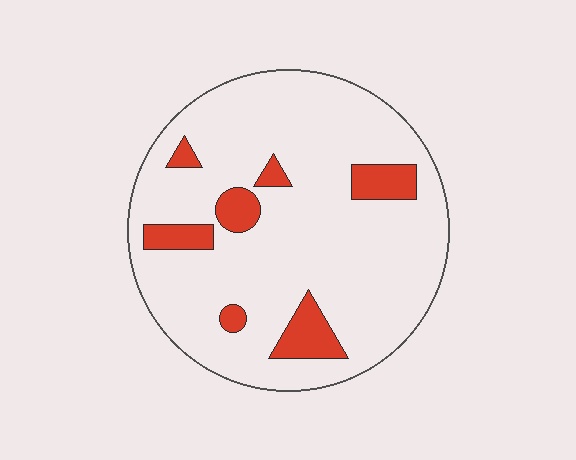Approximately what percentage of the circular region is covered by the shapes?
Approximately 15%.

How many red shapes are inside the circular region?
7.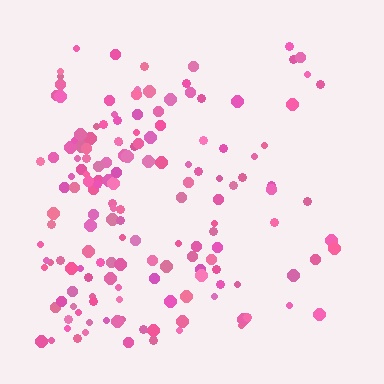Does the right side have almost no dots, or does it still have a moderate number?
Still a moderate number, just noticeably fewer than the left.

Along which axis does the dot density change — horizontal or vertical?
Horizontal.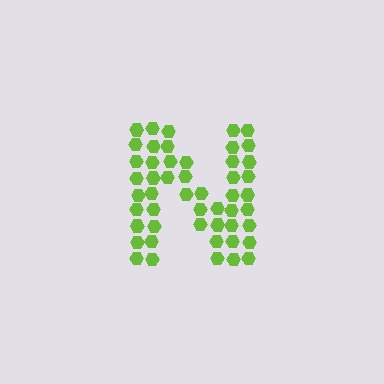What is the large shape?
The large shape is the letter N.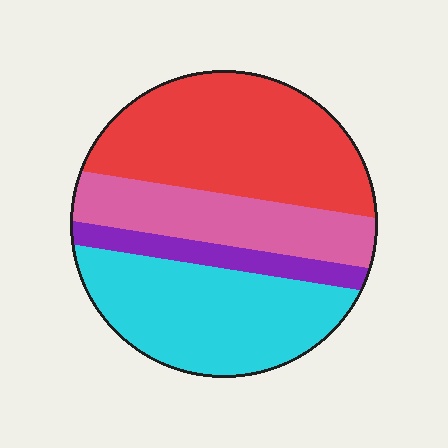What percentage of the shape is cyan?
Cyan takes up about one third (1/3) of the shape.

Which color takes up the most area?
Red, at roughly 40%.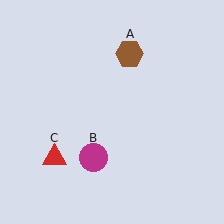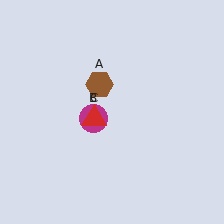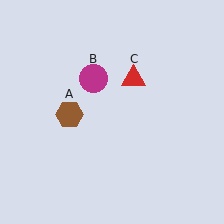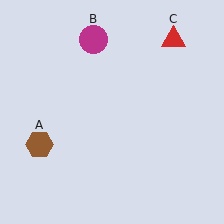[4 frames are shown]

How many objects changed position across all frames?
3 objects changed position: brown hexagon (object A), magenta circle (object B), red triangle (object C).